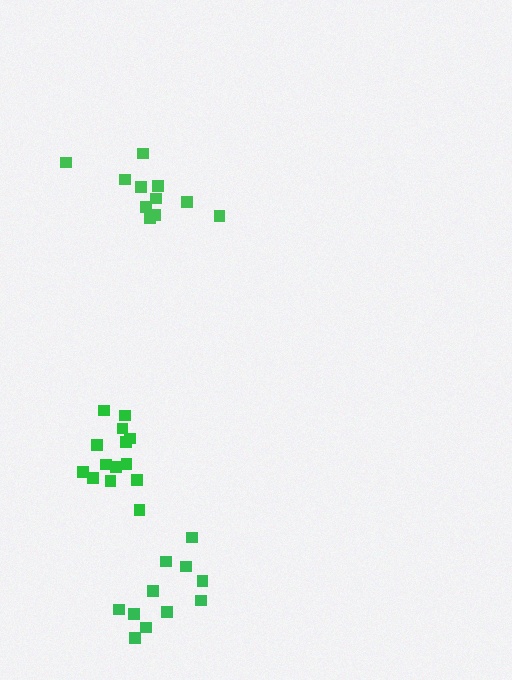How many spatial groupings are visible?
There are 3 spatial groupings.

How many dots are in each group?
Group 1: 11 dots, Group 2: 11 dots, Group 3: 14 dots (36 total).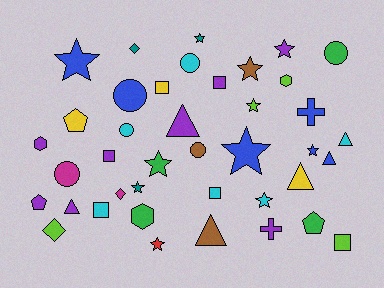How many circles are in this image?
There are 6 circles.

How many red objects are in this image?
There is 1 red object.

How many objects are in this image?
There are 40 objects.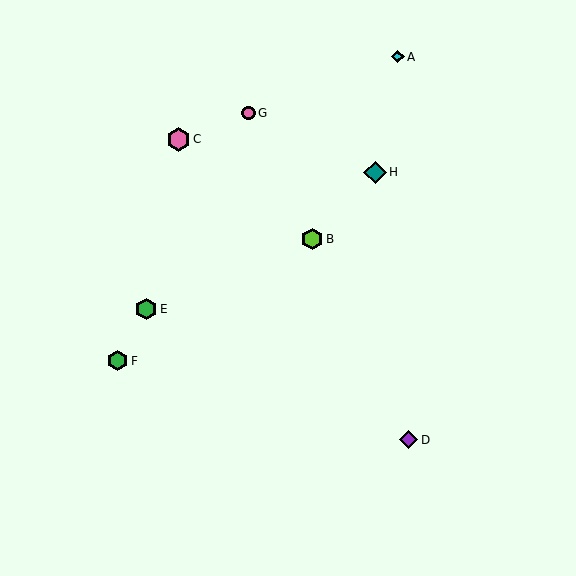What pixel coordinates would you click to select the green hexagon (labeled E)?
Click at (146, 309) to select the green hexagon E.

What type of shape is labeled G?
Shape G is a pink circle.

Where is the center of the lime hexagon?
The center of the lime hexagon is at (312, 239).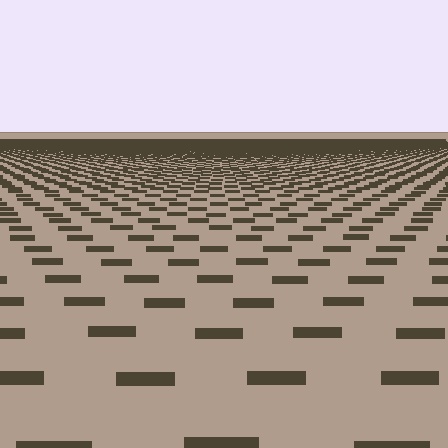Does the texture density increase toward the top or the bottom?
Density increases toward the top.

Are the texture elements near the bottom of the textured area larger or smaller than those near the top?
Larger. Near the bottom, elements are closer to the viewer and appear at a bigger on-screen size.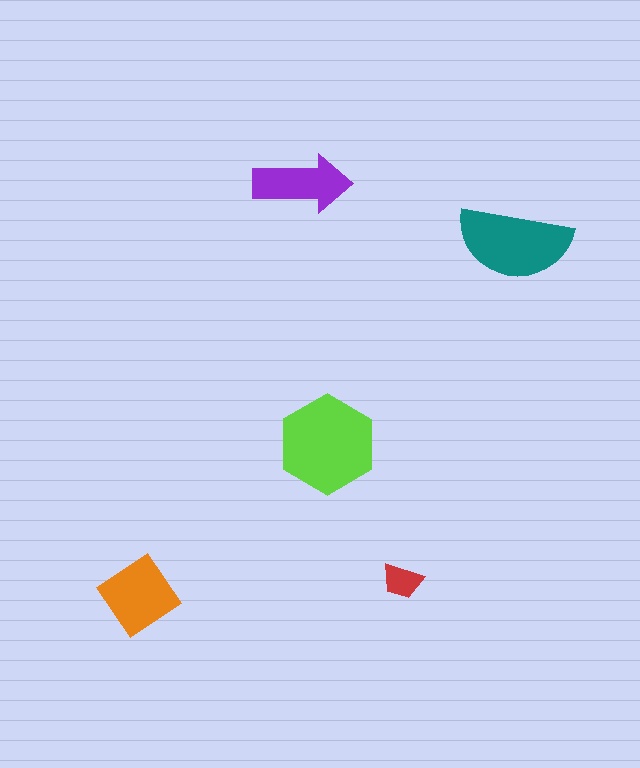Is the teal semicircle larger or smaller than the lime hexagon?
Smaller.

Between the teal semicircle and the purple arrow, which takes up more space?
The teal semicircle.